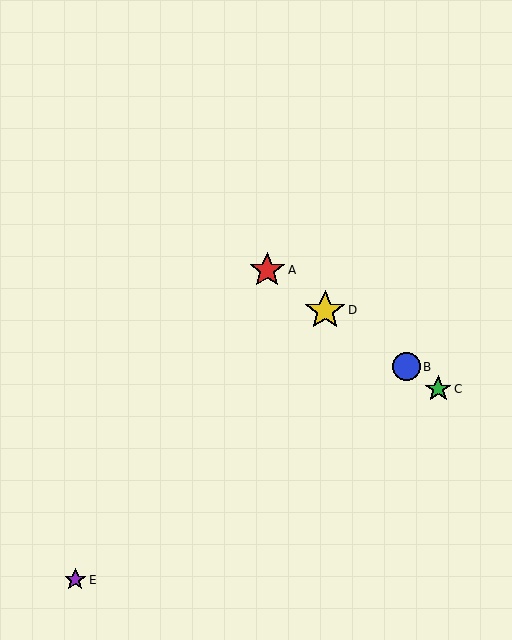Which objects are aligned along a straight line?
Objects A, B, C, D are aligned along a straight line.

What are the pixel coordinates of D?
Object D is at (325, 310).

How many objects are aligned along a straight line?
4 objects (A, B, C, D) are aligned along a straight line.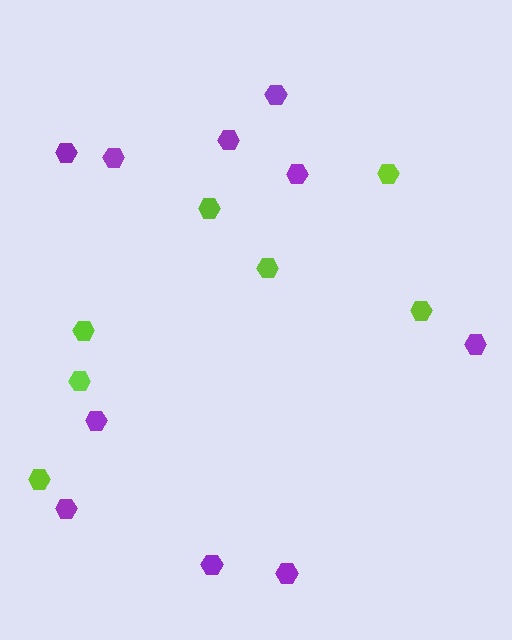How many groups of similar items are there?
There are 2 groups: one group of purple hexagons (10) and one group of lime hexagons (7).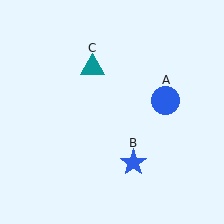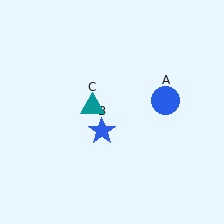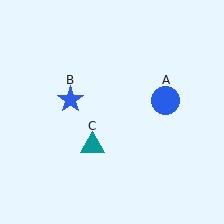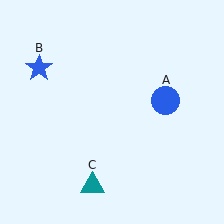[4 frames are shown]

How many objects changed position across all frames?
2 objects changed position: blue star (object B), teal triangle (object C).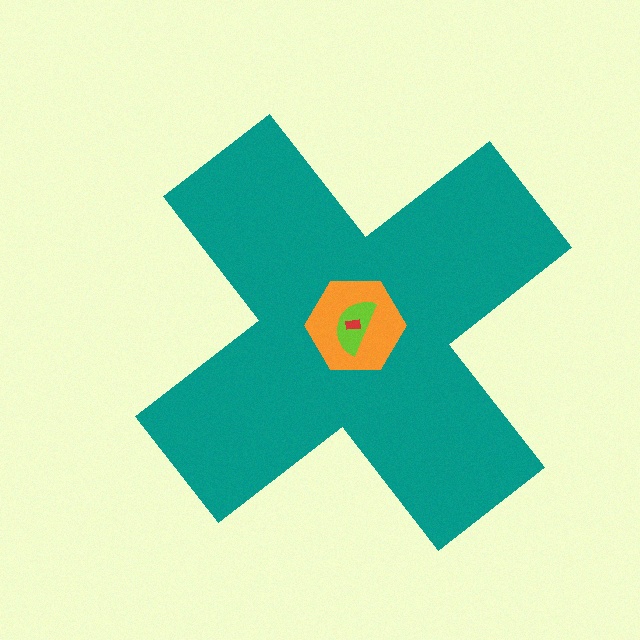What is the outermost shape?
The teal cross.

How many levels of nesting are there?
4.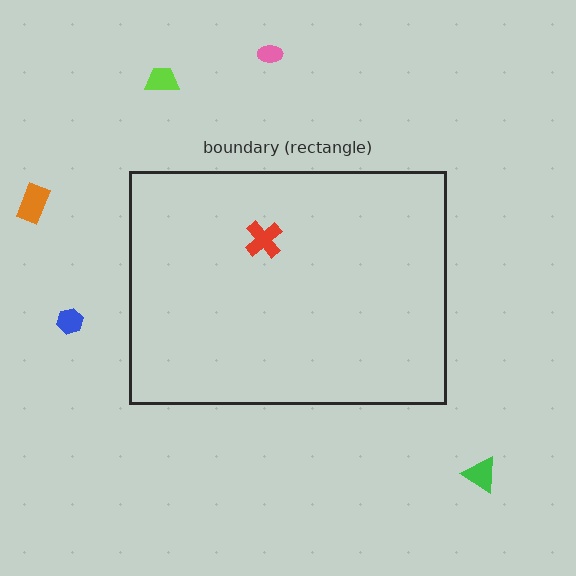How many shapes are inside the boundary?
1 inside, 5 outside.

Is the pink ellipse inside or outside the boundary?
Outside.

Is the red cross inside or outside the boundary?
Inside.